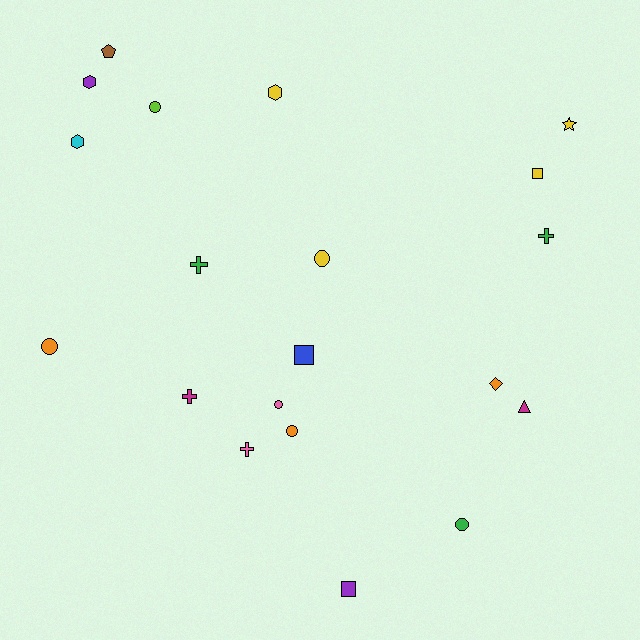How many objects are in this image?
There are 20 objects.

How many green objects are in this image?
There are 3 green objects.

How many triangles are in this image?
There is 1 triangle.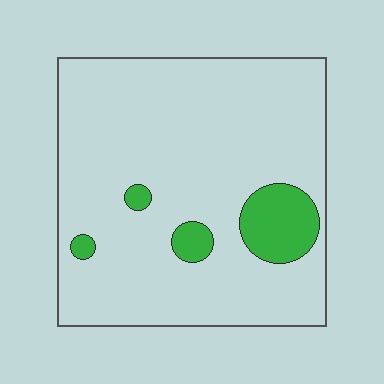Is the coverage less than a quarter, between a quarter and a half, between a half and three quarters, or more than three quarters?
Less than a quarter.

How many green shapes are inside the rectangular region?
4.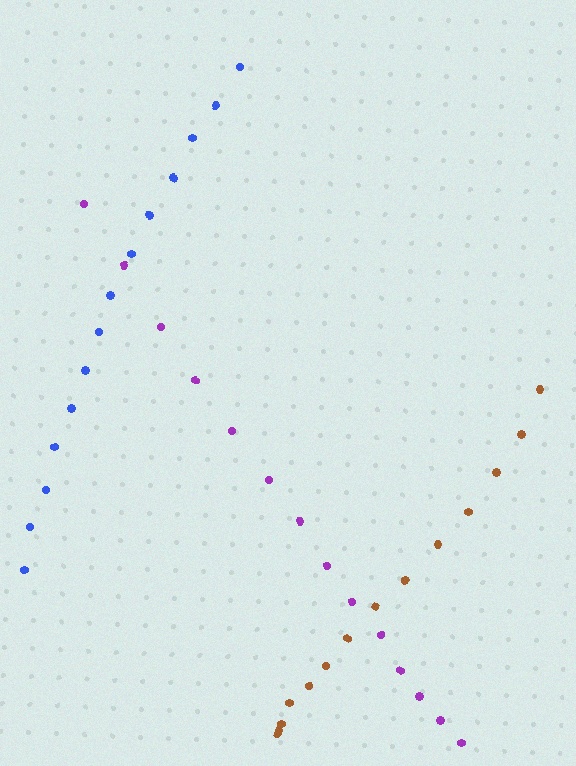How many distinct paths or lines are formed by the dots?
There are 3 distinct paths.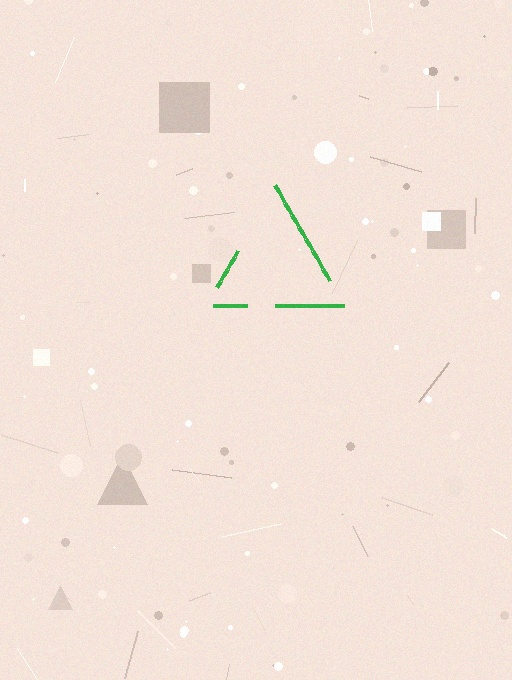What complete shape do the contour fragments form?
The contour fragments form a triangle.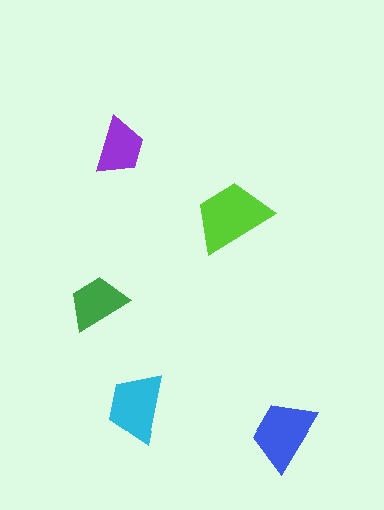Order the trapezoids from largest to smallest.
the lime one, the blue one, the cyan one, the green one, the purple one.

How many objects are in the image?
There are 5 objects in the image.